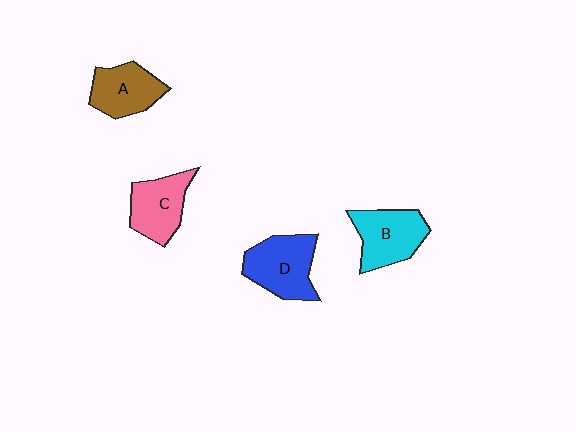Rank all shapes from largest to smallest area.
From largest to smallest: D (blue), B (cyan), C (pink), A (brown).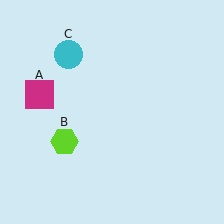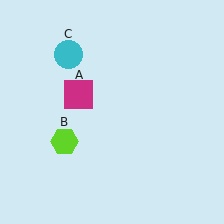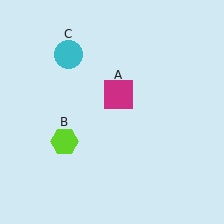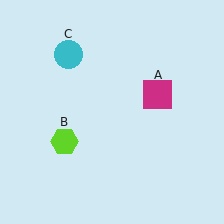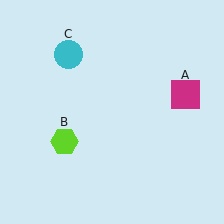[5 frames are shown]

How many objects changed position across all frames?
1 object changed position: magenta square (object A).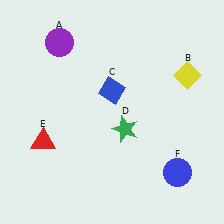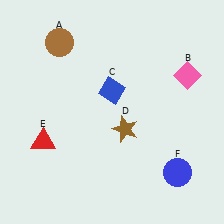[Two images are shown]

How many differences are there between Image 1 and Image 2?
There are 3 differences between the two images.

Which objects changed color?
A changed from purple to brown. B changed from yellow to pink. D changed from green to brown.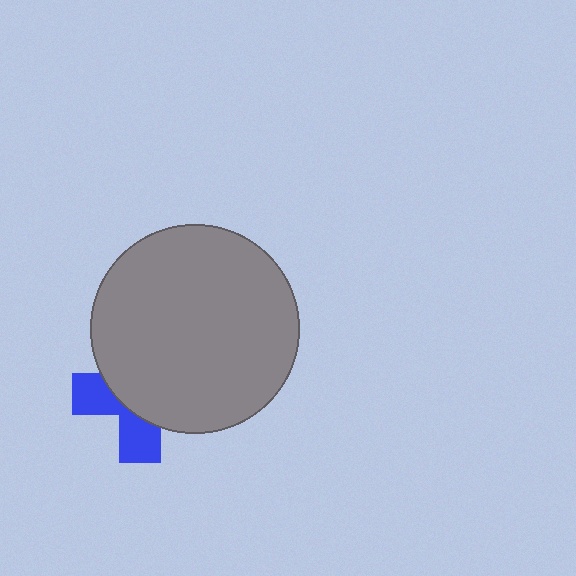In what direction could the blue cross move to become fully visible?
The blue cross could move toward the lower-left. That would shift it out from behind the gray circle entirely.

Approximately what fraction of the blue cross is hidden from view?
Roughly 63% of the blue cross is hidden behind the gray circle.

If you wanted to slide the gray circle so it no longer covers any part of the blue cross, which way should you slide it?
Slide it toward the upper-right — that is the most direct way to separate the two shapes.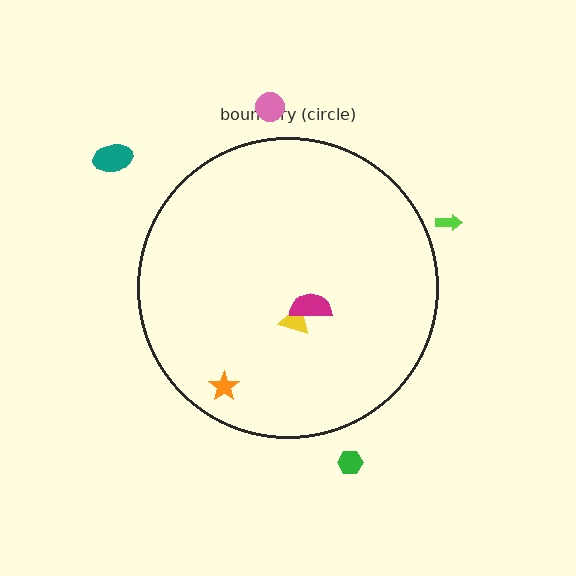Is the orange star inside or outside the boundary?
Inside.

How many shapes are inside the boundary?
3 inside, 4 outside.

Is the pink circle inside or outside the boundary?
Outside.